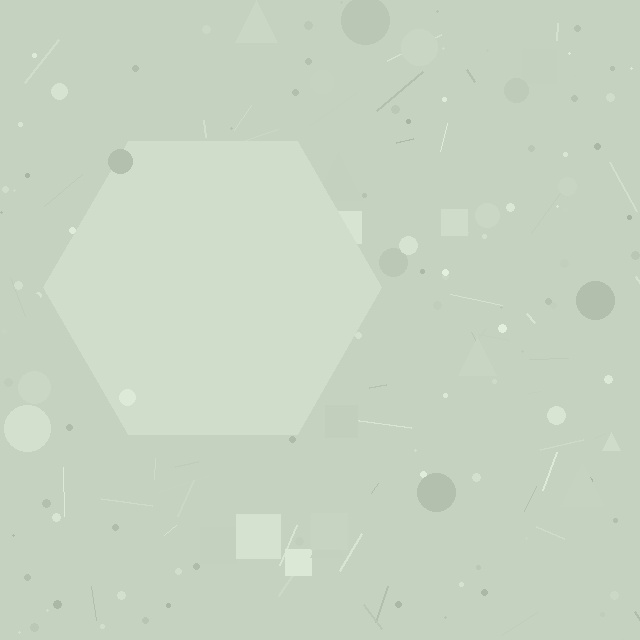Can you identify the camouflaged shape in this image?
The camouflaged shape is a hexagon.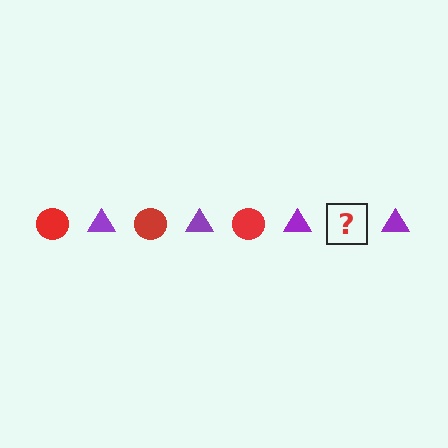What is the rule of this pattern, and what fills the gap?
The rule is that the pattern alternates between red circle and purple triangle. The gap should be filled with a red circle.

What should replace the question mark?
The question mark should be replaced with a red circle.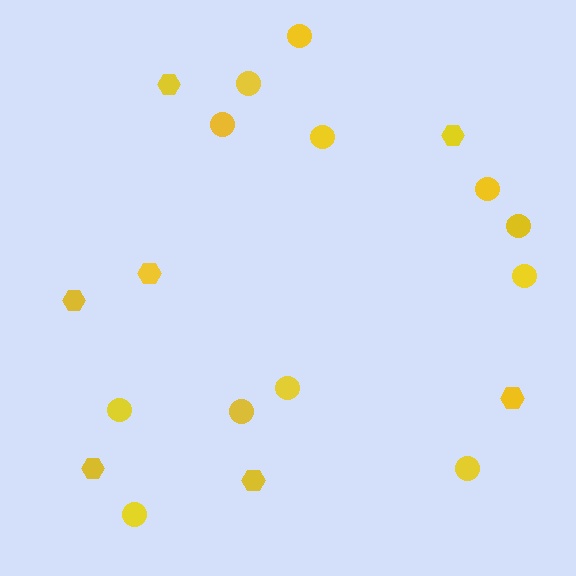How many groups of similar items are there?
There are 2 groups: one group of circles (12) and one group of hexagons (7).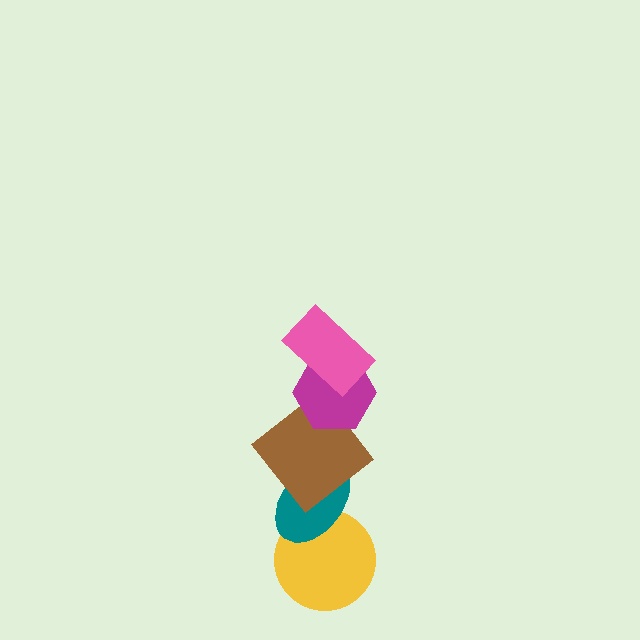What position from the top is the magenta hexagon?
The magenta hexagon is 2nd from the top.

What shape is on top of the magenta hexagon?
The pink rectangle is on top of the magenta hexagon.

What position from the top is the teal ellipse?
The teal ellipse is 4th from the top.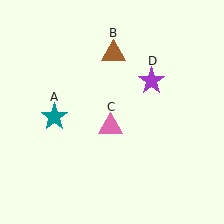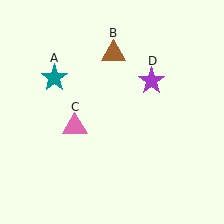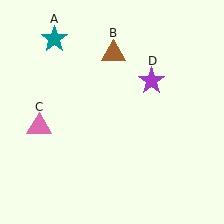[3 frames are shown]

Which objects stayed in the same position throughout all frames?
Brown triangle (object B) and purple star (object D) remained stationary.